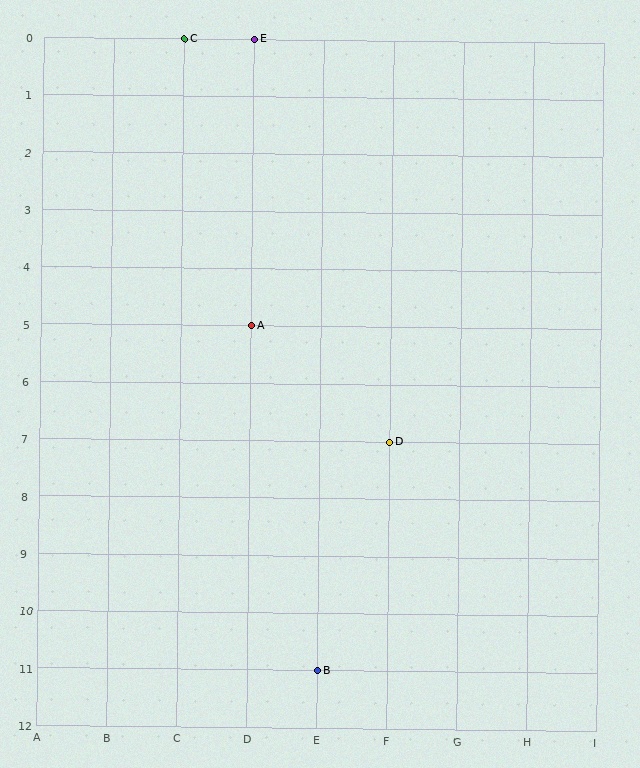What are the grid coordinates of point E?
Point E is at grid coordinates (D, 0).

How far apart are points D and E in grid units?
Points D and E are 2 columns and 7 rows apart (about 7.3 grid units diagonally).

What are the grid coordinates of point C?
Point C is at grid coordinates (C, 0).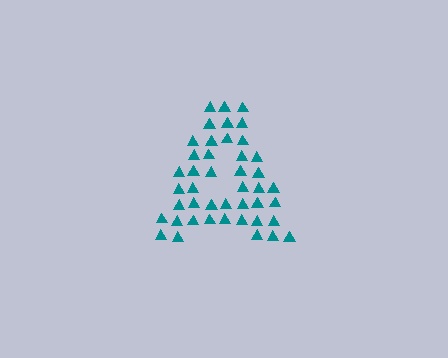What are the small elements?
The small elements are triangles.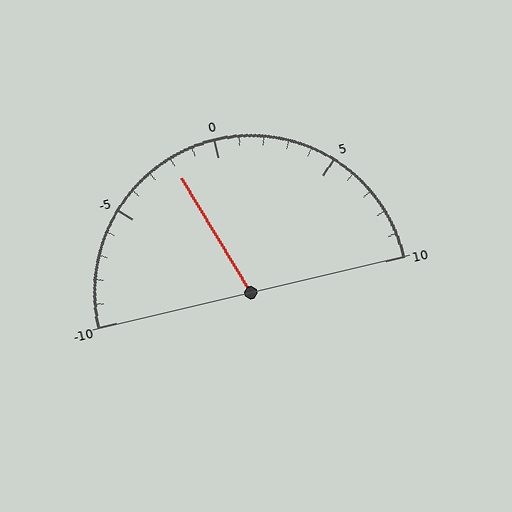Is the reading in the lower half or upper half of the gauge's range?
The reading is in the lower half of the range (-10 to 10).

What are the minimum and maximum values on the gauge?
The gauge ranges from -10 to 10.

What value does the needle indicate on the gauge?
The needle indicates approximately -2.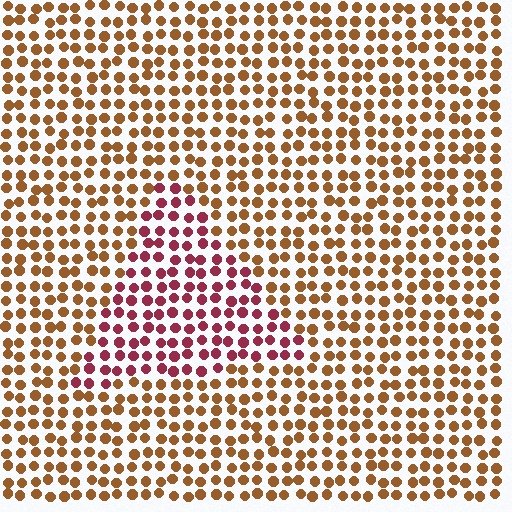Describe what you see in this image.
The image is filled with small brown elements in a uniform arrangement. A triangle-shaped region is visible where the elements are tinted to a slightly different hue, forming a subtle color boundary.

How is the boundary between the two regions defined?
The boundary is defined purely by a slight shift in hue (about 45 degrees). Spacing, size, and orientation are identical on both sides.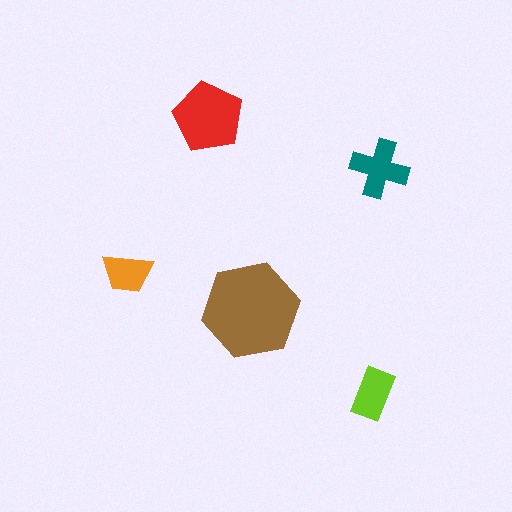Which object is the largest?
The brown hexagon.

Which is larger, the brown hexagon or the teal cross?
The brown hexagon.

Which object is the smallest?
The orange trapezoid.